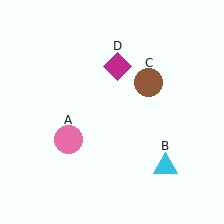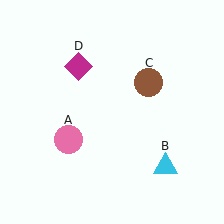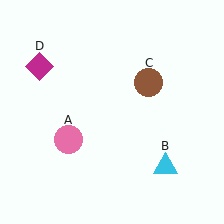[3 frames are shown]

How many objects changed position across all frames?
1 object changed position: magenta diamond (object D).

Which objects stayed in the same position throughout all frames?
Pink circle (object A) and cyan triangle (object B) and brown circle (object C) remained stationary.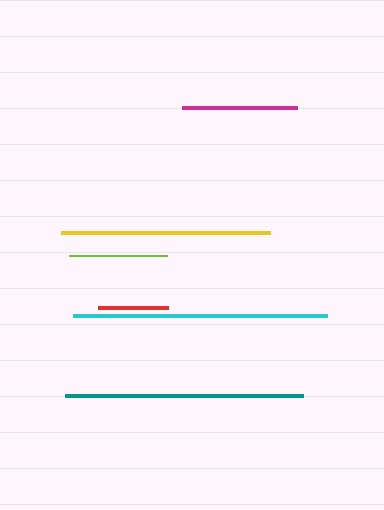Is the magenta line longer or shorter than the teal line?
The teal line is longer than the magenta line.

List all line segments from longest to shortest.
From longest to shortest: cyan, teal, yellow, magenta, lime, red.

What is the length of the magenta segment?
The magenta segment is approximately 115 pixels long.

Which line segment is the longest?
The cyan line is the longest at approximately 255 pixels.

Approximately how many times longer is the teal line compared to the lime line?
The teal line is approximately 2.4 times the length of the lime line.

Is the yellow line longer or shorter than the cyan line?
The cyan line is longer than the yellow line.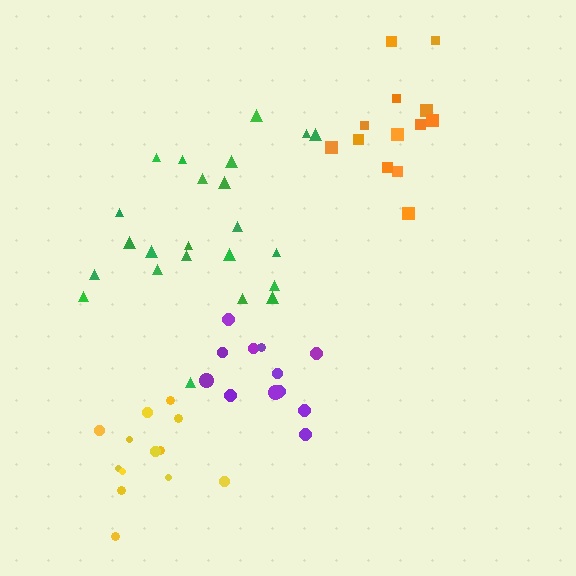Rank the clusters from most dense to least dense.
purple, yellow, orange, green.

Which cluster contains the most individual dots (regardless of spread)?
Green (23).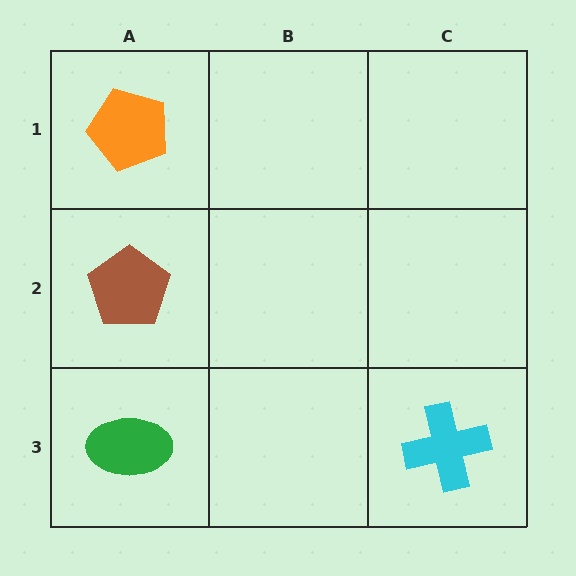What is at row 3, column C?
A cyan cross.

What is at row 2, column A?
A brown pentagon.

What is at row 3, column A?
A green ellipse.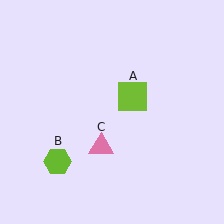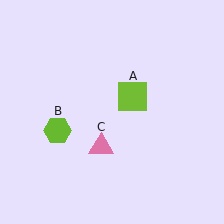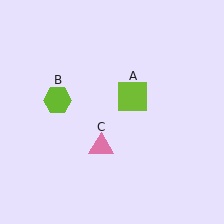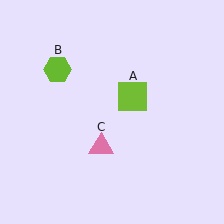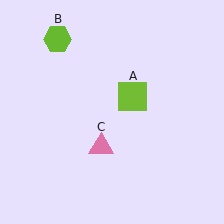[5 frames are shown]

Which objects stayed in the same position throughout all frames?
Lime square (object A) and pink triangle (object C) remained stationary.